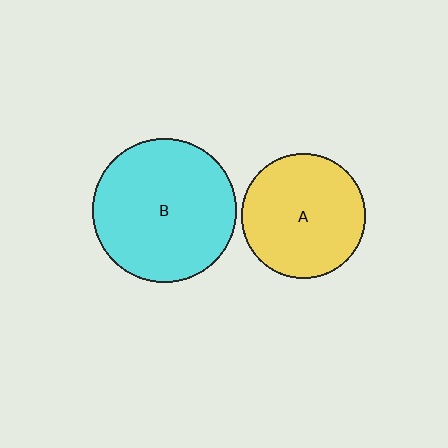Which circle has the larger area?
Circle B (cyan).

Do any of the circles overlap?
No, none of the circles overlap.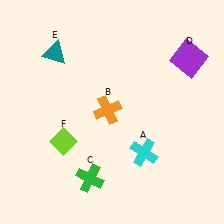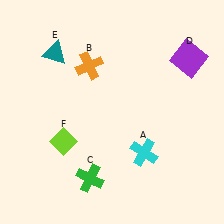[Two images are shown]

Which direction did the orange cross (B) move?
The orange cross (B) moved up.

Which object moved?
The orange cross (B) moved up.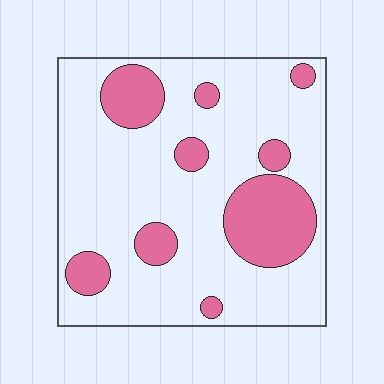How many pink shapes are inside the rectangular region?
9.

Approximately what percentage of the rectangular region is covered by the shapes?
Approximately 25%.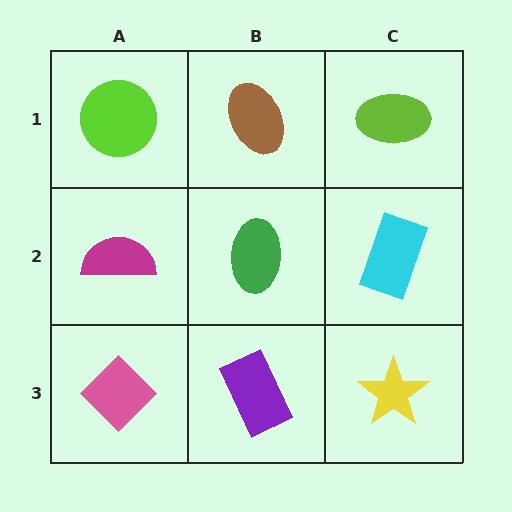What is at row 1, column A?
A lime circle.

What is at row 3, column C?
A yellow star.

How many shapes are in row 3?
3 shapes.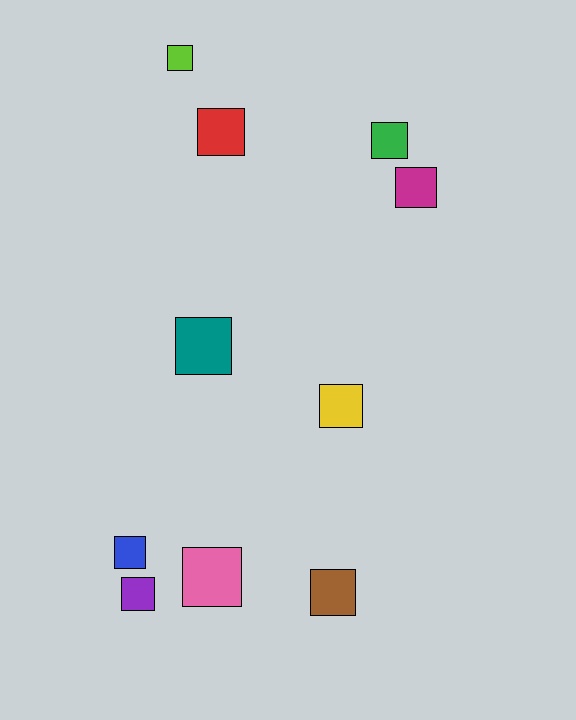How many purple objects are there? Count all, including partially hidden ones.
There is 1 purple object.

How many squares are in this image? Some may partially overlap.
There are 10 squares.